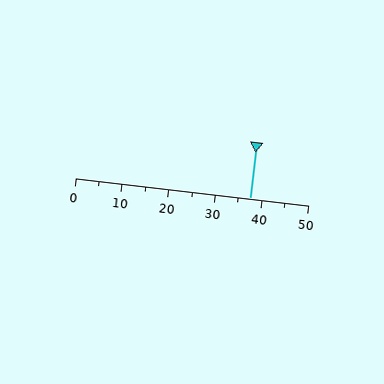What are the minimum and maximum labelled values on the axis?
The axis runs from 0 to 50.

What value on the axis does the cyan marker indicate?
The marker indicates approximately 37.5.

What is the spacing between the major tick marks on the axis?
The major ticks are spaced 10 apart.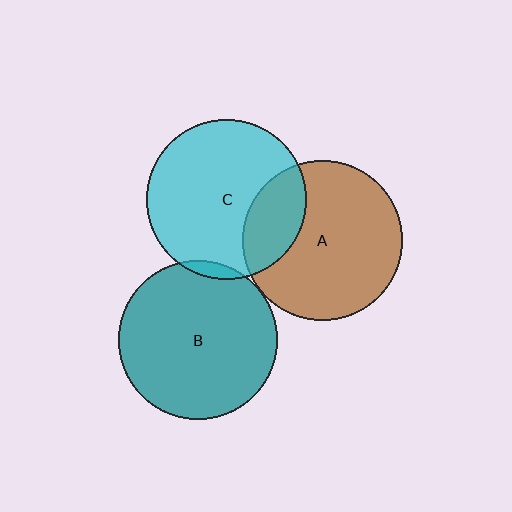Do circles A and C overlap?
Yes.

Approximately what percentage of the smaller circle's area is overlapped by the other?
Approximately 25%.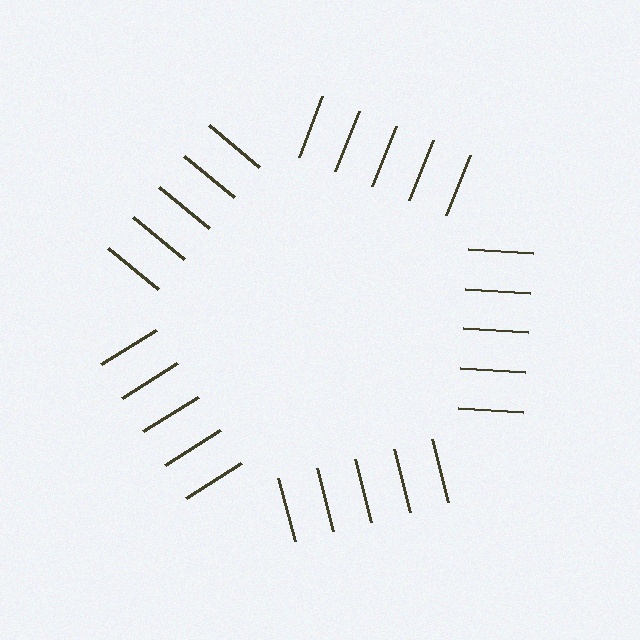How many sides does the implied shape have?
5 sides — the line-ends trace a pentagon.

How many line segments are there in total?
25 — 5 along each of the 5 edges.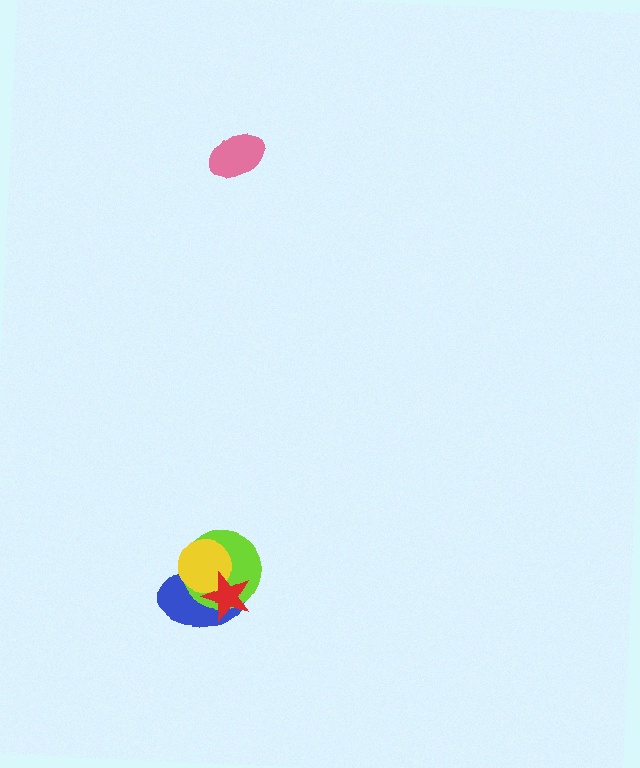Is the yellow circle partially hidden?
Yes, it is partially covered by another shape.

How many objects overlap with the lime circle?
3 objects overlap with the lime circle.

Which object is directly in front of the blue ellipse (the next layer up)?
The lime circle is directly in front of the blue ellipse.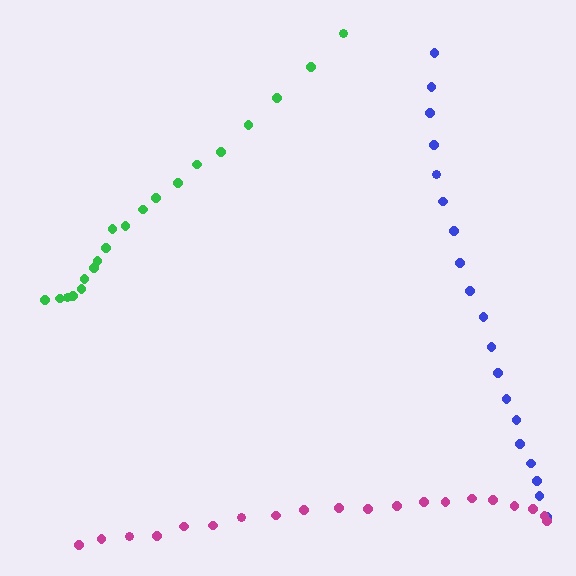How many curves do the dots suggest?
There are 3 distinct paths.